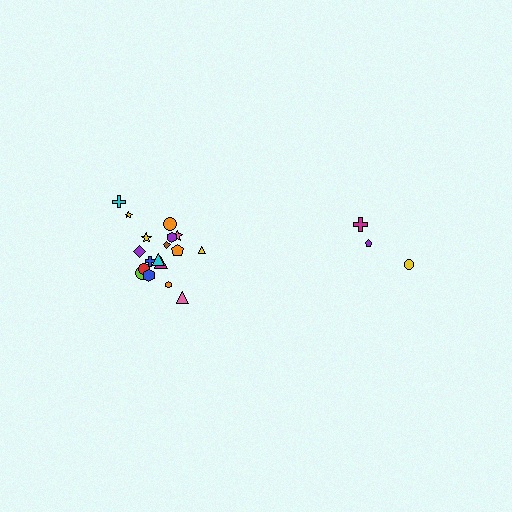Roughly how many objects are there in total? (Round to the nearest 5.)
Roughly 20 objects in total.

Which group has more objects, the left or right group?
The left group.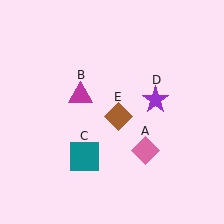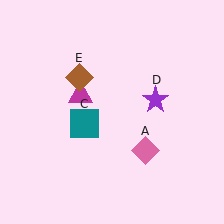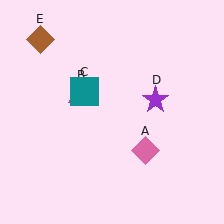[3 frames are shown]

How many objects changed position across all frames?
2 objects changed position: teal square (object C), brown diamond (object E).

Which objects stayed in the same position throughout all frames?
Pink diamond (object A) and magenta triangle (object B) and purple star (object D) remained stationary.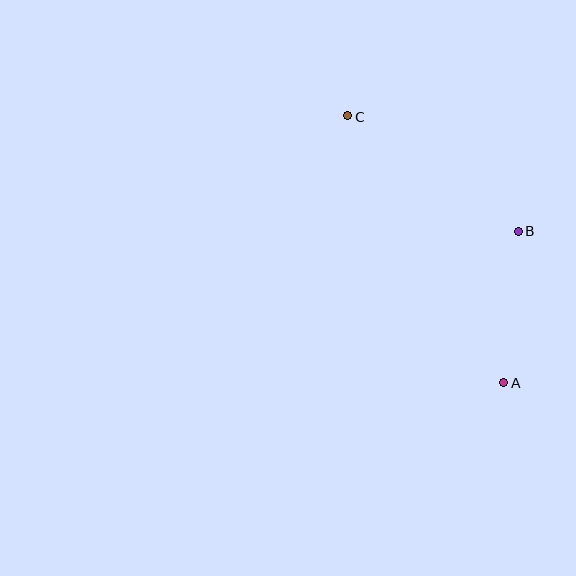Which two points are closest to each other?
Points A and B are closest to each other.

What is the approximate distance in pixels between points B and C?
The distance between B and C is approximately 206 pixels.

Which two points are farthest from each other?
Points A and C are farthest from each other.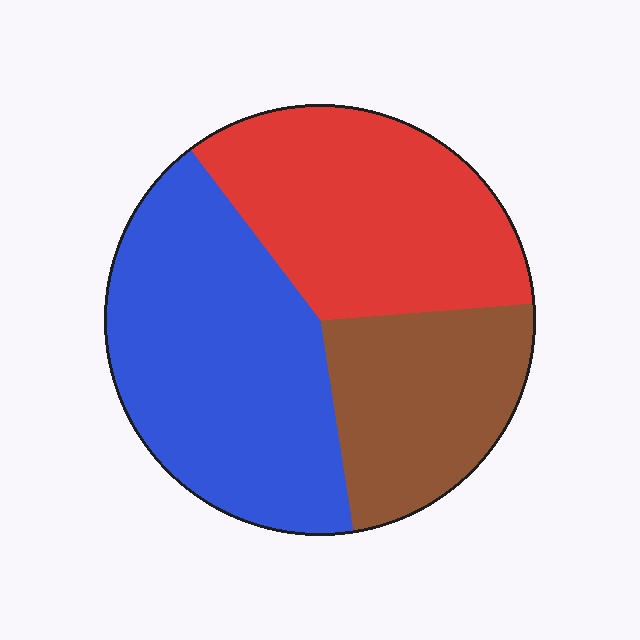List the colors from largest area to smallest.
From largest to smallest: blue, red, brown.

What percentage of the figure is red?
Red takes up about one third (1/3) of the figure.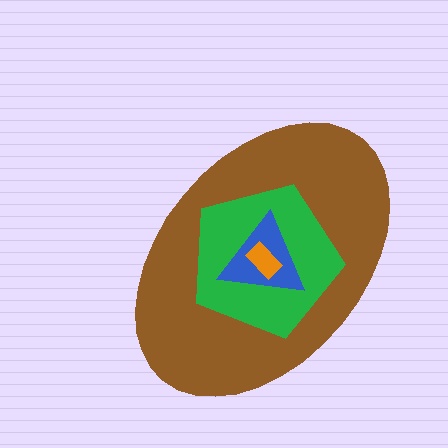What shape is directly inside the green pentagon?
The blue triangle.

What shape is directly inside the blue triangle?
The orange rectangle.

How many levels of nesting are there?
4.